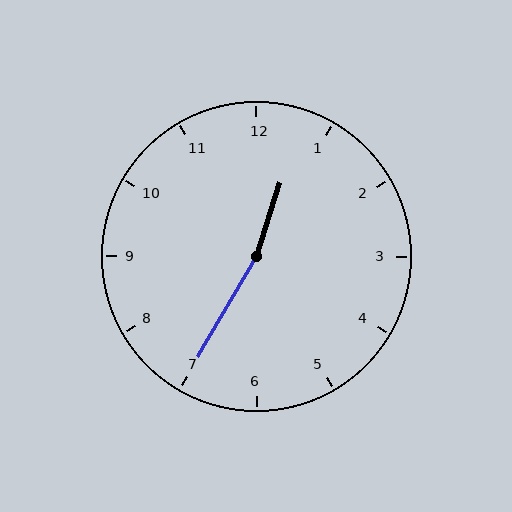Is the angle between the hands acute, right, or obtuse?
It is obtuse.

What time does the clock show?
12:35.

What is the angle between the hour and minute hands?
Approximately 168 degrees.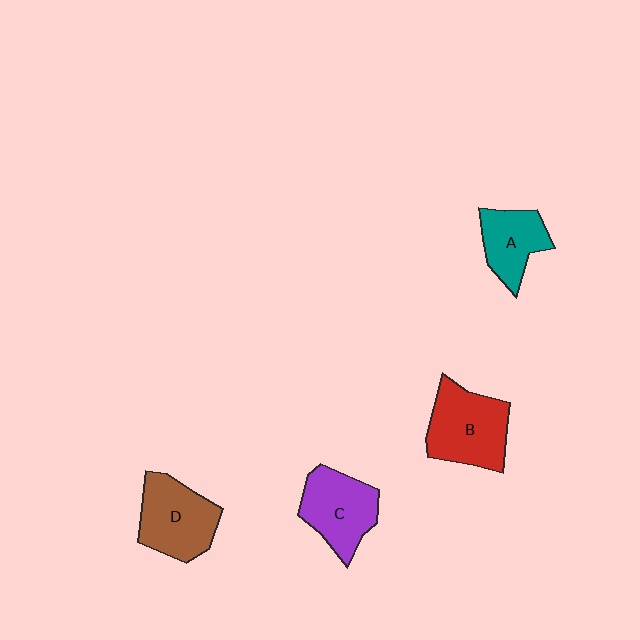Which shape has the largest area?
Shape B (red).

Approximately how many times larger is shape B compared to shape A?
Approximately 1.5 times.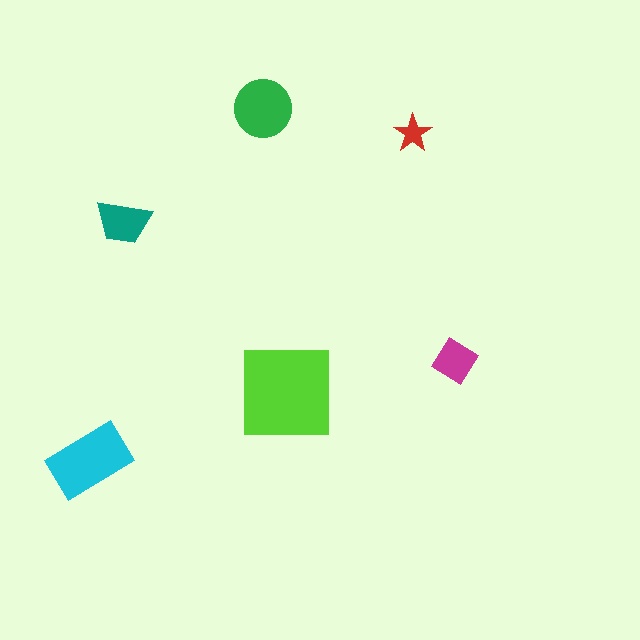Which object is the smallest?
The red star.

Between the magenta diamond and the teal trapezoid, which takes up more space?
The teal trapezoid.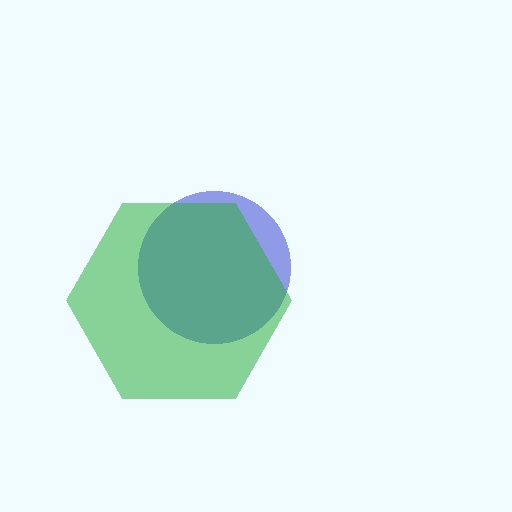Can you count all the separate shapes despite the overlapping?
Yes, there are 2 separate shapes.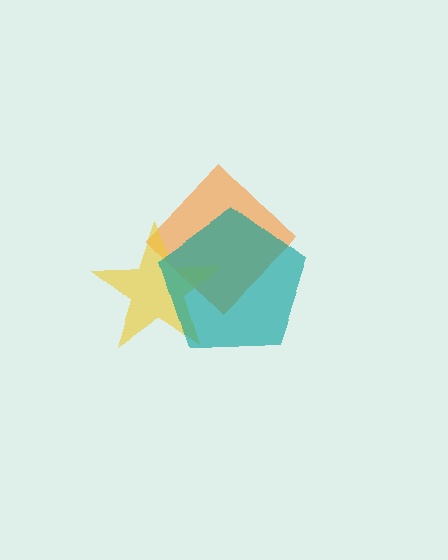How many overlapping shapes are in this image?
There are 3 overlapping shapes in the image.